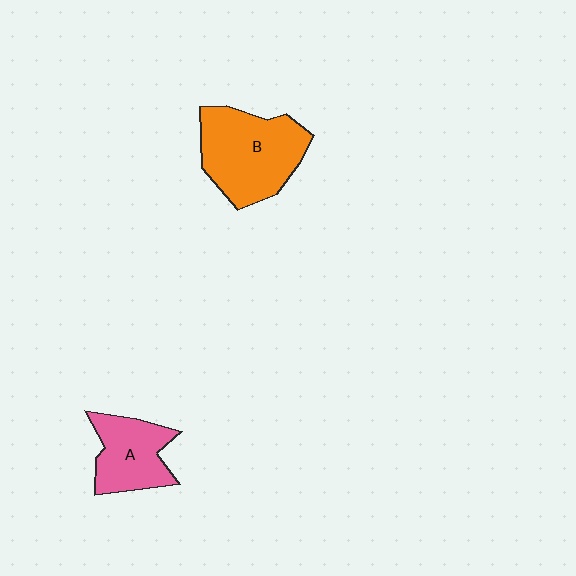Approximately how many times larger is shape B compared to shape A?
Approximately 1.5 times.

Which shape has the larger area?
Shape B (orange).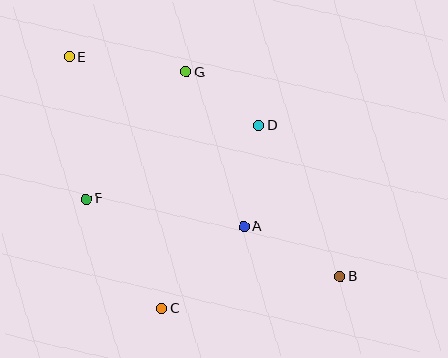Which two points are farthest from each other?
Points B and E are farthest from each other.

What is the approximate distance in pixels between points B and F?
The distance between B and F is approximately 265 pixels.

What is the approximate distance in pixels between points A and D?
The distance between A and D is approximately 102 pixels.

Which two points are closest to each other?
Points D and G are closest to each other.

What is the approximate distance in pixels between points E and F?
The distance between E and F is approximately 143 pixels.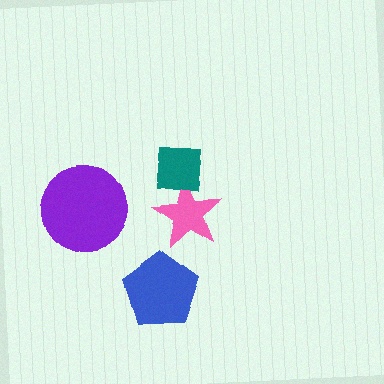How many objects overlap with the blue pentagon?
0 objects overlap with the blue pentagon.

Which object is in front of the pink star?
The teal square is in front of the pink star.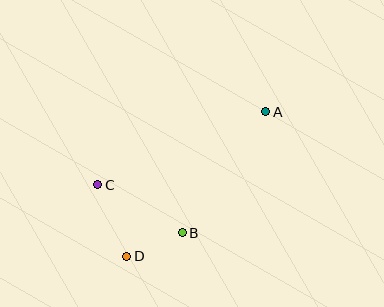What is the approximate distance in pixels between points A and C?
The distance between A and C is approximately 183 pixels.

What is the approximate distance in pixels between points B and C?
The distance between B and C is approximately 97 pixels.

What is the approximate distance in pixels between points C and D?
The distance between C and D is approximately 77 pixels.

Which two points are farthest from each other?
Points A and D are farthest from each other.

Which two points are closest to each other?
Points B and D are closest to each other.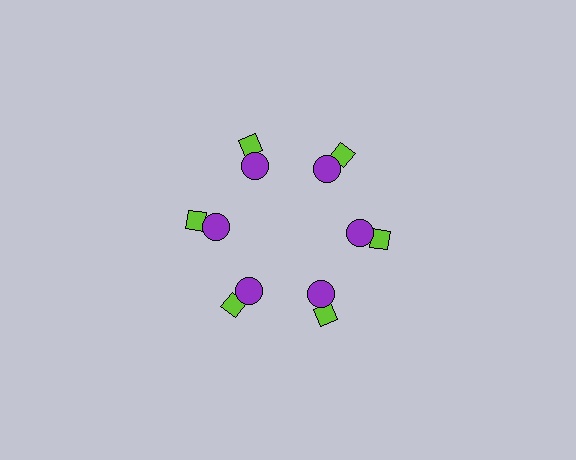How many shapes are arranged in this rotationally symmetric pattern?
There are 12 shapes, arranged in 6 groups of 2.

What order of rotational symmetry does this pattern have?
This pattern has 6-fold rotational symmetry.